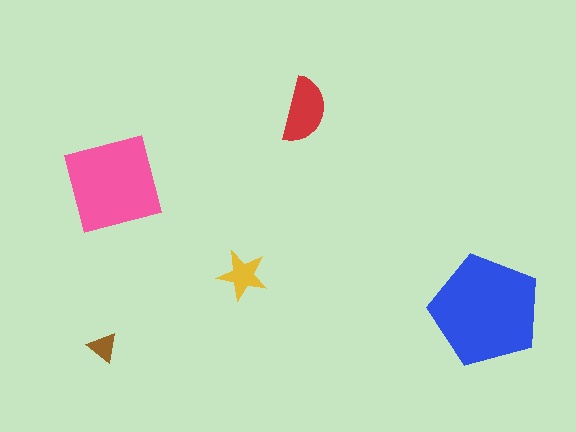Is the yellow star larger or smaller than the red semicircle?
Smaller.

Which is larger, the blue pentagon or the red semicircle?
The blue pentagon.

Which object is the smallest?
The brown triangle.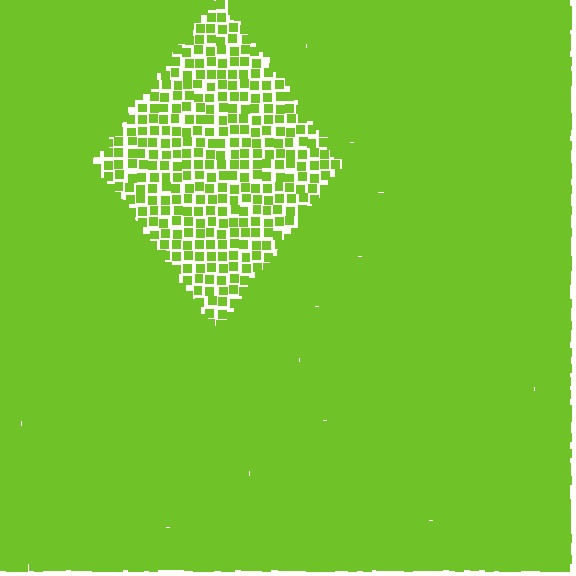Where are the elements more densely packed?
The elements are more densely packed outside the diamond boundary.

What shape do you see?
I see a diamond.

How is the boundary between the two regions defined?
The boundary is defined by a change in element density (approximately 2.6x ratio). All elements are the same color, size, and shape.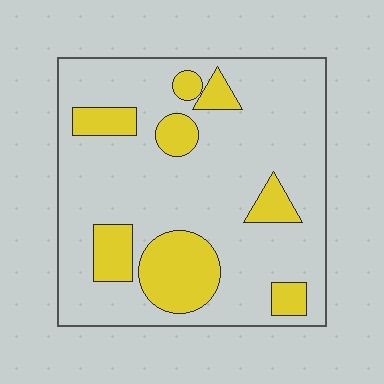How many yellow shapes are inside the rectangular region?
8.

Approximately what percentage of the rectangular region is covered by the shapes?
Approximately 20%.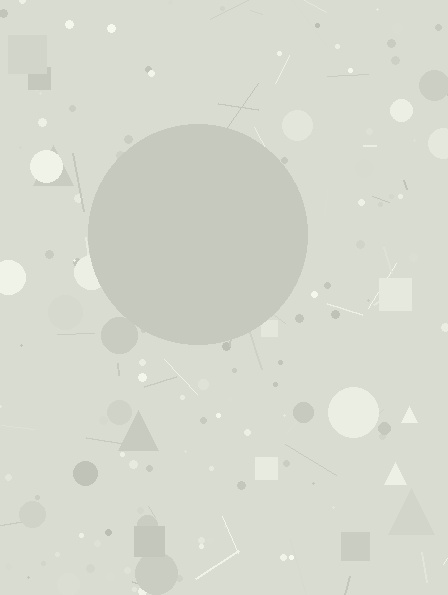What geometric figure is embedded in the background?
A circle is embedded in the background.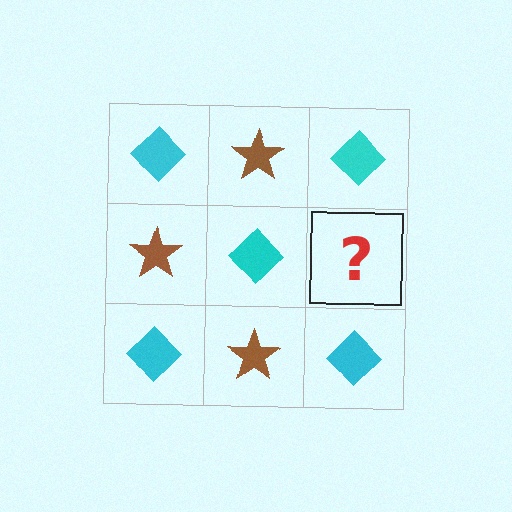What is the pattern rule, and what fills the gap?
The rule is that it alternates cyan diamond and brown star in a checkerboard pattern. The gap should be filled with a brown star.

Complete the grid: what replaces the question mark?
The question mark should be replaced with a brown star.